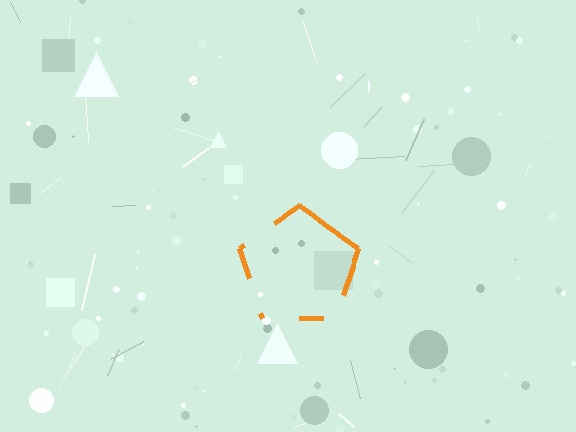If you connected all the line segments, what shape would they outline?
They would outline a pentagon.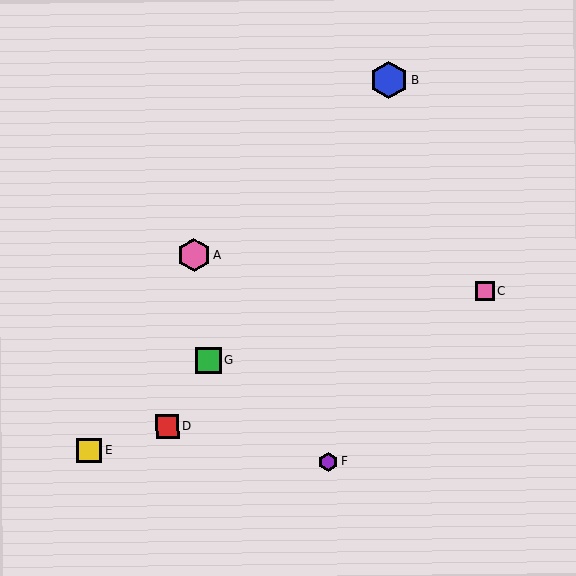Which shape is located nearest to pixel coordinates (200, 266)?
The pink hexagon (labeled A) at (194, 255) is nearest to that location.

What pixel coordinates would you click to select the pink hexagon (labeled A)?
Click at (194, 255) to select the pink hexagon A.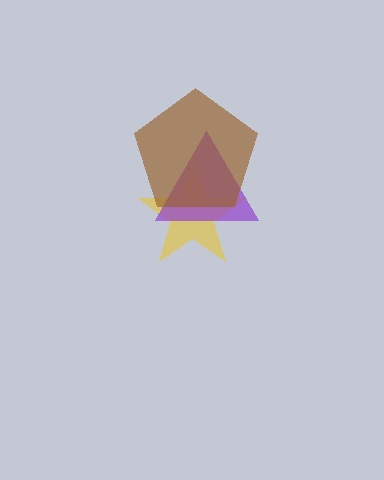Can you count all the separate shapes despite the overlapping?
Yes, there are 3 separate shapes.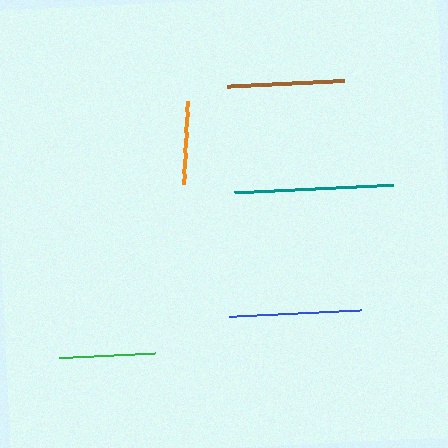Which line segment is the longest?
The teal line is the longest at approximately 159 pixels.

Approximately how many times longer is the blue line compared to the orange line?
The blue line is approximately 1.6 times the length of the orange line.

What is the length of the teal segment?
The teal segment is approximately 159 pixels long.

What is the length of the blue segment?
The blue segment is approximately 133 pixels long.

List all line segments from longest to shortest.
From longest to shortest: teal, blue, brown, green, orange.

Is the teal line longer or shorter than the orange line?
The teal line is longer than the orange line.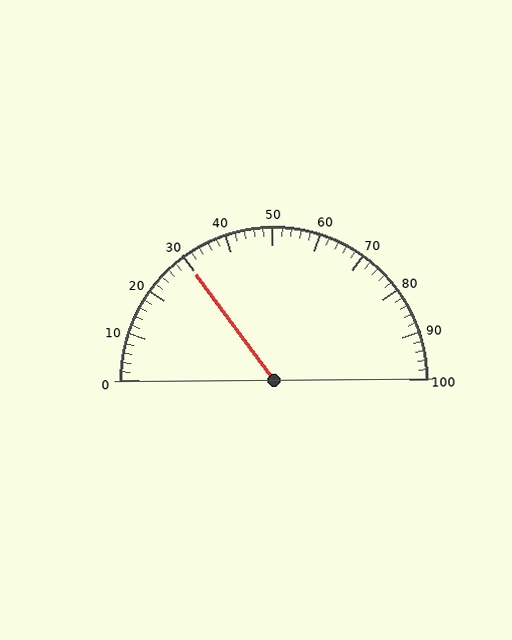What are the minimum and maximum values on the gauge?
The gauge ranges from 0 to 100.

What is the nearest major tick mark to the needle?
The nearest major tick mark is 30.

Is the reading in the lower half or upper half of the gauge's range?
The reading is in the lower half of the range (0 to 100).